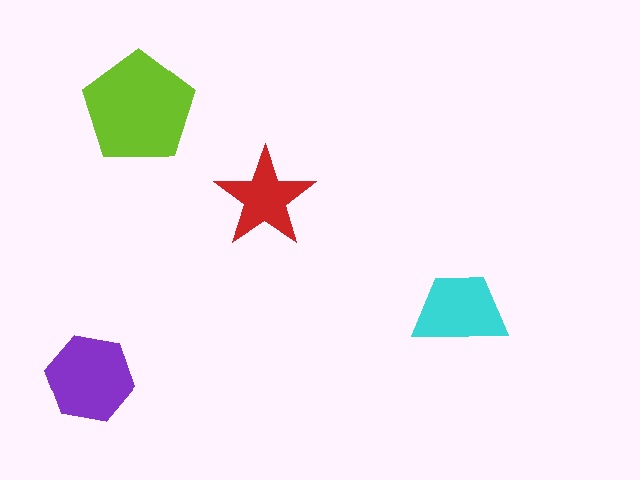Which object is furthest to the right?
The cyan trapezoid is rightmost.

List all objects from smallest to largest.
The red star, the cyan trapezoid, the purple hexagon, the lime pentagon.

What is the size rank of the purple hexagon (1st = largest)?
2nd.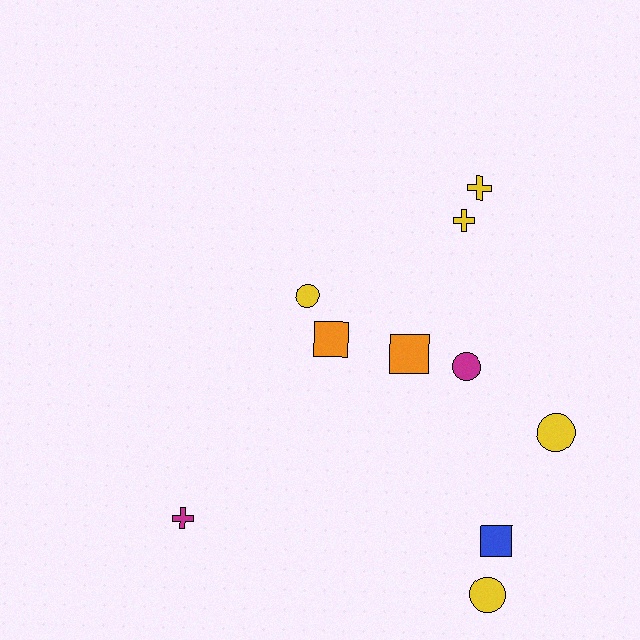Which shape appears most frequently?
Circle, with 4 objects.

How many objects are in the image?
There are 10 objects.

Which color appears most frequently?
Yellow, with 5 objects.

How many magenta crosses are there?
There is 1 magenta cross.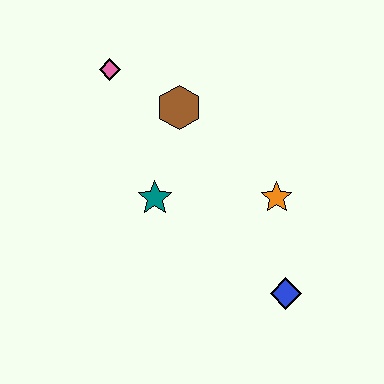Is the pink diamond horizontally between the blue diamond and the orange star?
No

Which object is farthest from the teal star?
The blue diamond is farthest from the teal star.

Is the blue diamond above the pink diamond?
No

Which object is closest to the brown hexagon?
The pink diamond is closest to the brown hexagon.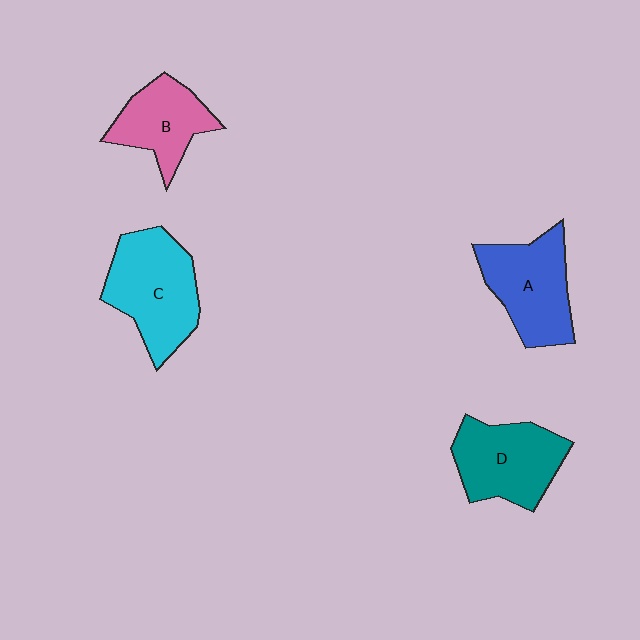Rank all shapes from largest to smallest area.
From largest to smallest: C (cyan), A (blue), D (teal), B (pink).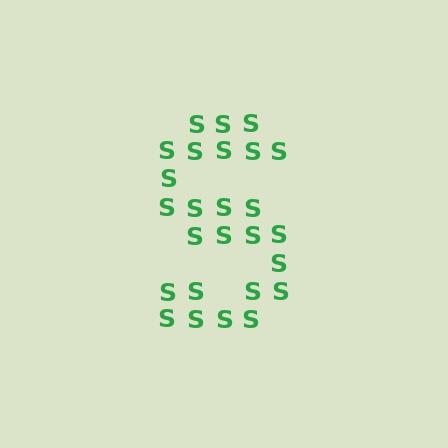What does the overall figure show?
The overall figure shows the letter S.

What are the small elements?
The small elements are letter S's.